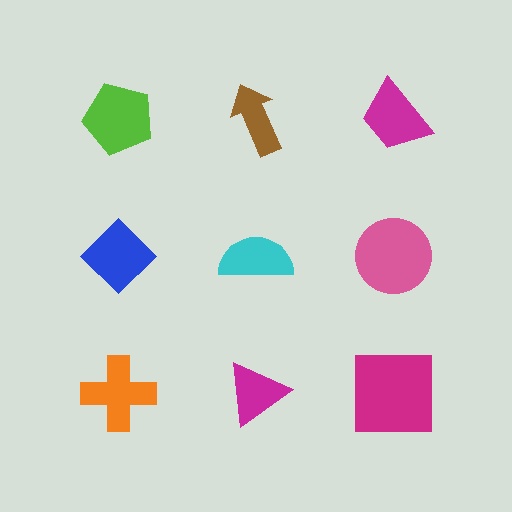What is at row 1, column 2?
A brown arrow.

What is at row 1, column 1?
A lime pentagon.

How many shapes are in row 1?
3 shapes.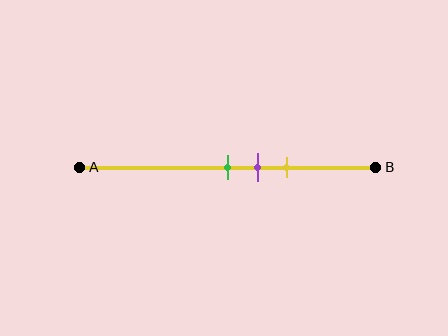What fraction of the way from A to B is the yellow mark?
The yellow mark is approximately 70% (0.7) of the way from A to B.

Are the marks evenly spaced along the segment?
Yes, the marks are approximately evenly spaced.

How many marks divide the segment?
There are 3 marks dividing the segment.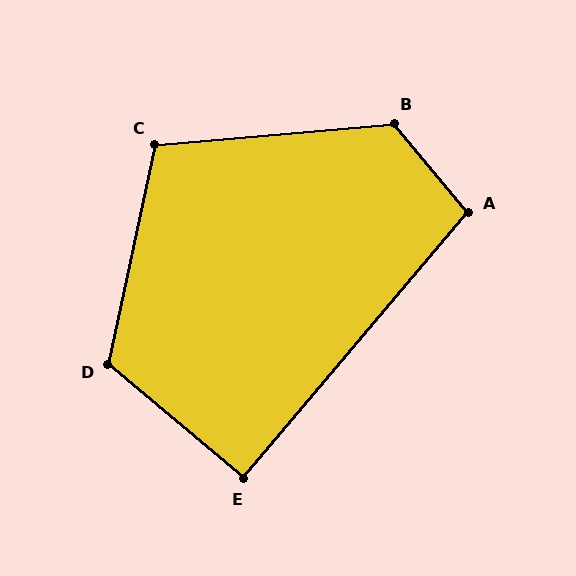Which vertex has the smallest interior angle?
E, at approximately 90 degrees.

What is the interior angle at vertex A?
Approximately 100 degrees (obtuse).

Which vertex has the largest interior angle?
B, at approximately 125 degrees.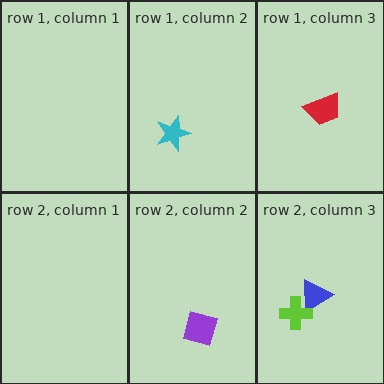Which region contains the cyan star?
The row 1, column 2 region.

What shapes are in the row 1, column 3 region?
The red trapezoid.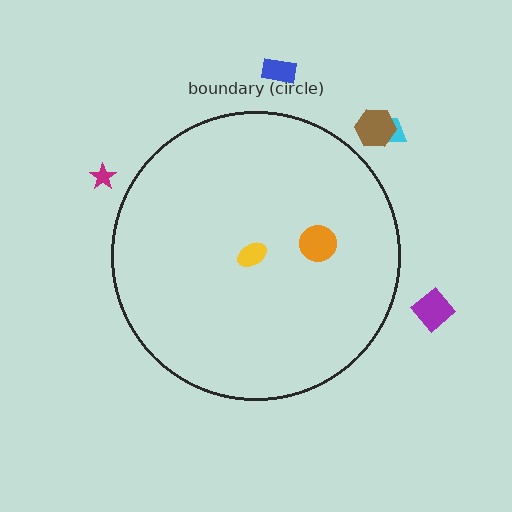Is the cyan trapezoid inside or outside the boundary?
Outside.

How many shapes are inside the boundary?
2 inside, 5 outside.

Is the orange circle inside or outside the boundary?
Inside.